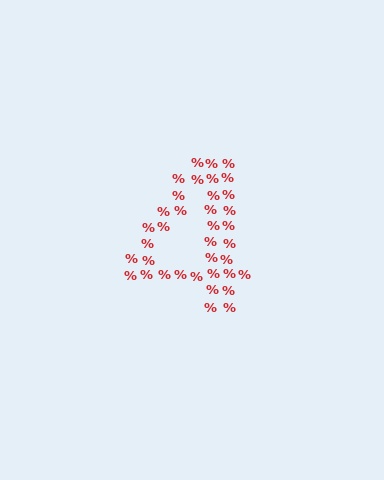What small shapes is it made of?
It is made of small percent signs.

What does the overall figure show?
The overall figure shows the digit 4.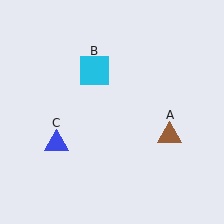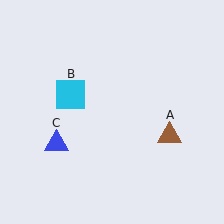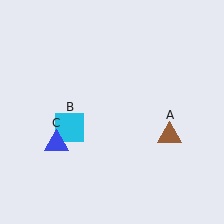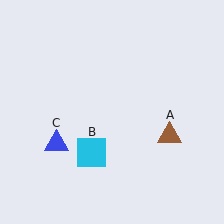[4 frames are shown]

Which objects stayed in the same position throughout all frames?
Brown triangle (object A) and blue triangle (object C) remained stationary.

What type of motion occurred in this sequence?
The cyan square (object B) rotated counterclockwise around the center of the scene.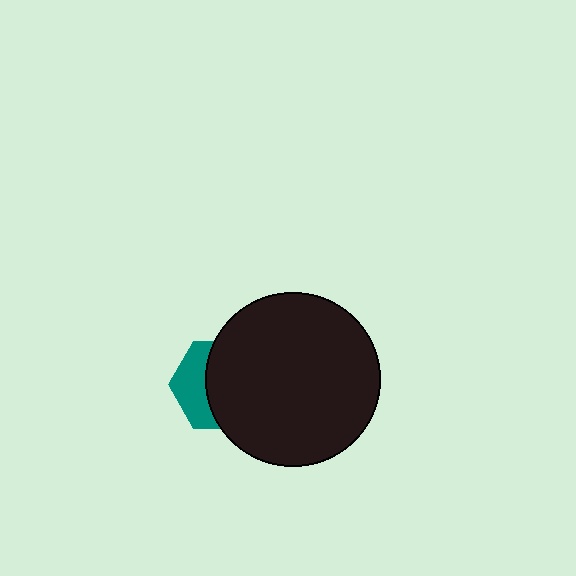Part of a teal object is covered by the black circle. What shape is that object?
It is a hexagon.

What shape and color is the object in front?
The object in front is a black circle.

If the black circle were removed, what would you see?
You would see the complete teal hexagon.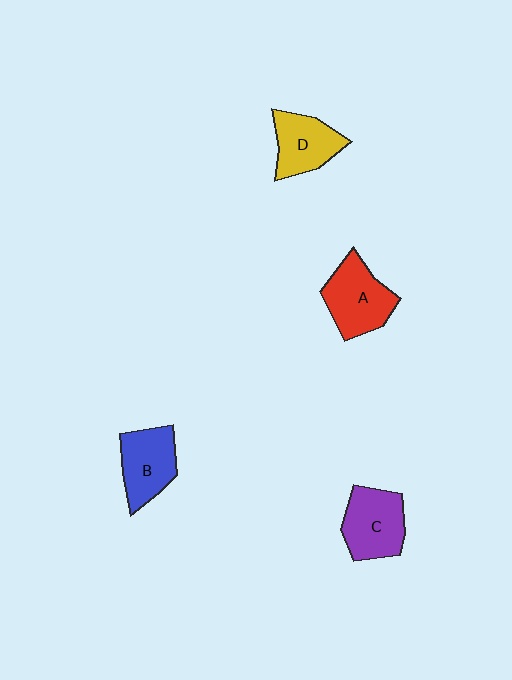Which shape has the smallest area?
Shape D (yellow).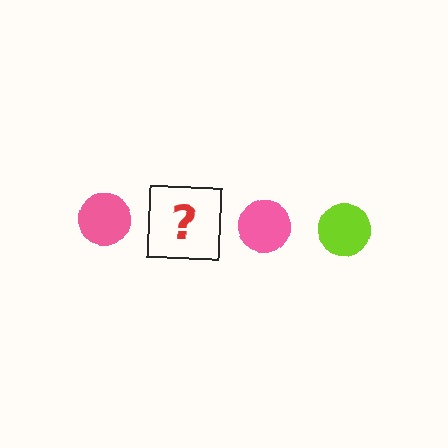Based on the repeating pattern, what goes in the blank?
The blank should be a lime circle.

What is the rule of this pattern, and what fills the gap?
The rule is that the pattern cycles through pink, lime circles. The gap should be filled with a lime circle.